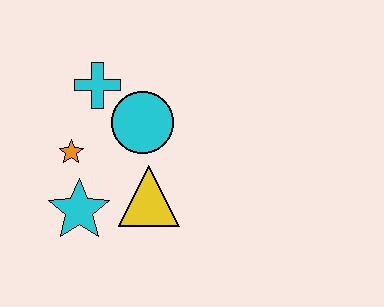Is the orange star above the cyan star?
Yes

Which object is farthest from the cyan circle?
The cyan star is farthest from the cyan circle.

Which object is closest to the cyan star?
The orange star is closest to the cyan star.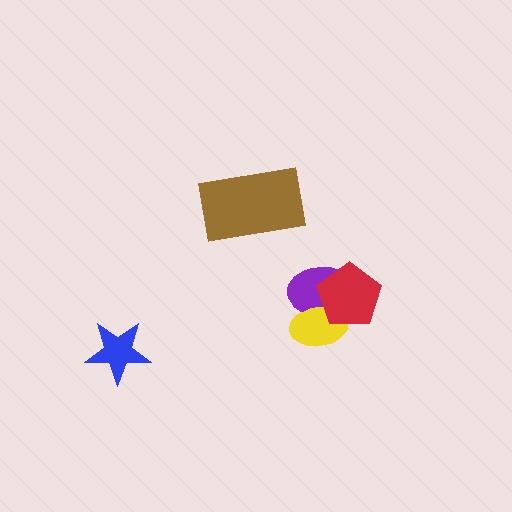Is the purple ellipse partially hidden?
Yes, it is partially covered by another shape.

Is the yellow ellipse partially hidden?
Yes, it is partially covered by another shape.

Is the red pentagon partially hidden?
No, no other shape covers it.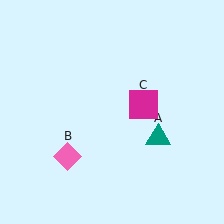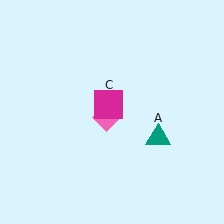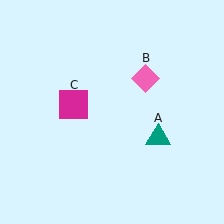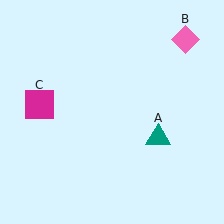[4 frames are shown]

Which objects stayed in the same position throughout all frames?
Teal triangle (object A) remained stationary.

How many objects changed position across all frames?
2 objects changed position: pink diamond (object B), magenta square (object C).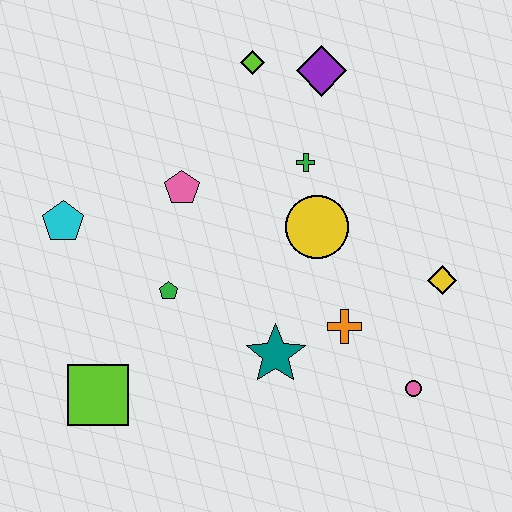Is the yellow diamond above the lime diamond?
No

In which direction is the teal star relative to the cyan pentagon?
The teal star is to the right of the cyan pentagon.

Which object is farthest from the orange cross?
The cyan pentagon is farthest from the orange cross.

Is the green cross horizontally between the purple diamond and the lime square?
Yes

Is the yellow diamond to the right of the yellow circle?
Yes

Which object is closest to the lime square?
The green pentagon is closest to the lime square.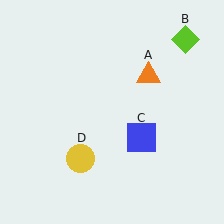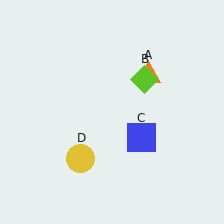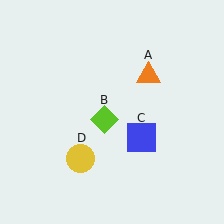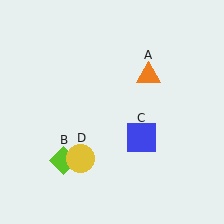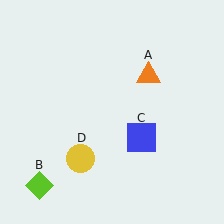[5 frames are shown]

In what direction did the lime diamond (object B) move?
The lime diamond (object B) moved down and to the left.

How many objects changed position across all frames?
1 object changed position: lime diamond (object B).